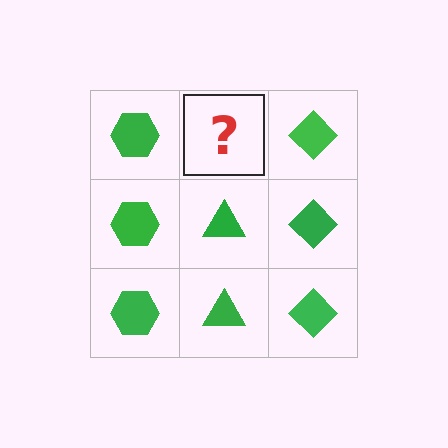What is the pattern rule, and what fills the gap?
The rule is that each column has a consistent shape. The gap should be filled with a green triangle.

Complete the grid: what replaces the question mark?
The question mark should be replaced with a green triangle.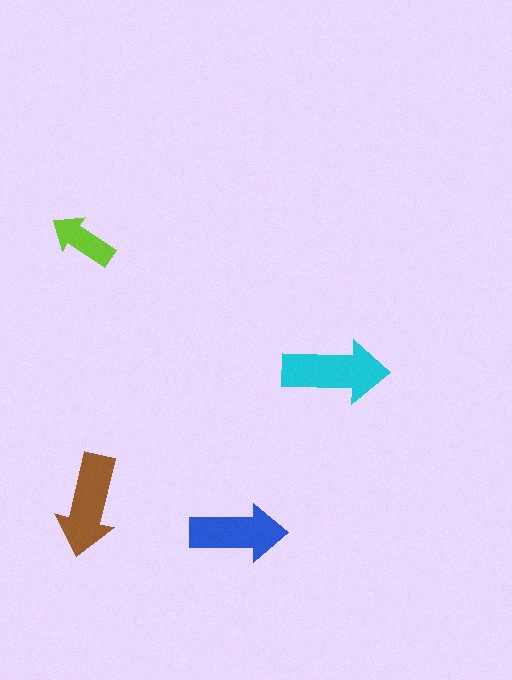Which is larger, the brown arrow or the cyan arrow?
The cyan one.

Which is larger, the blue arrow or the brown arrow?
The brown one.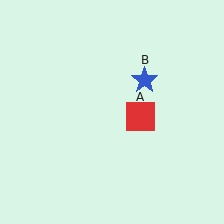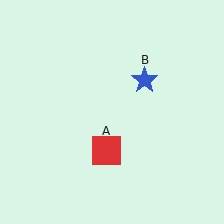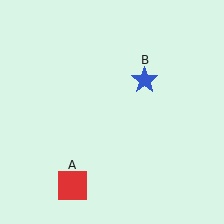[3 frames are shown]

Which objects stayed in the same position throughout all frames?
Blue star (object B) remained stationary.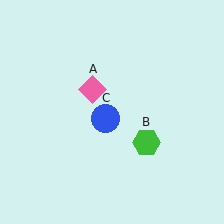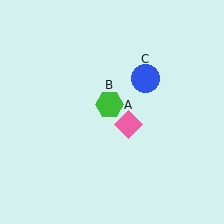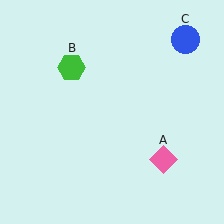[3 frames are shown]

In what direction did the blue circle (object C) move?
The blue circle (object C) moved up and to the right.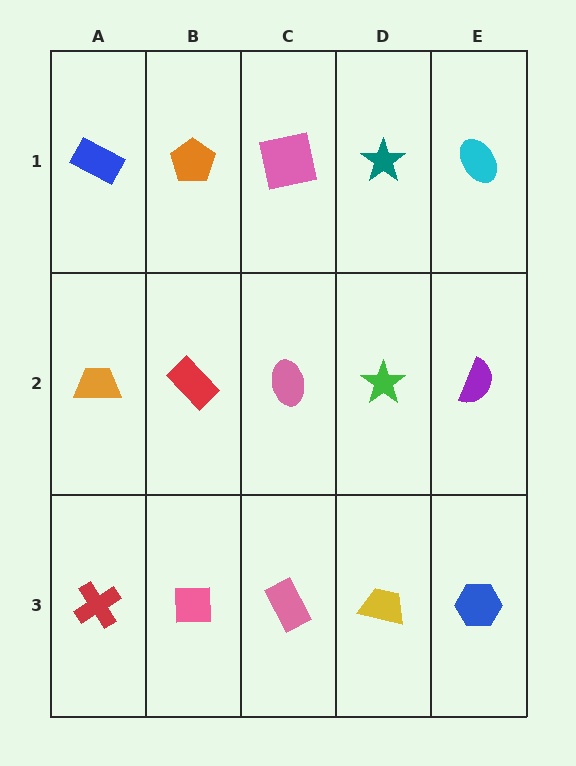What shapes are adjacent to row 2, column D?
A teal star (row 1, column D), a yellow trapezoid (row 3, column D), a pink ellipse (row 2, column C), a purple semicircle (row 2, column E).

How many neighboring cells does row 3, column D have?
3.